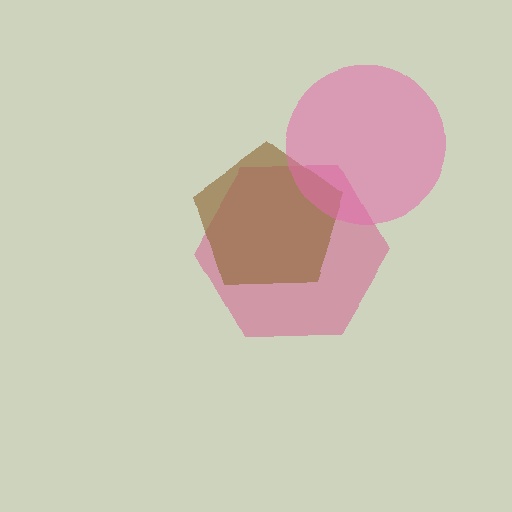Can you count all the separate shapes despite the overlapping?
Yes, there are 3 separate shapes.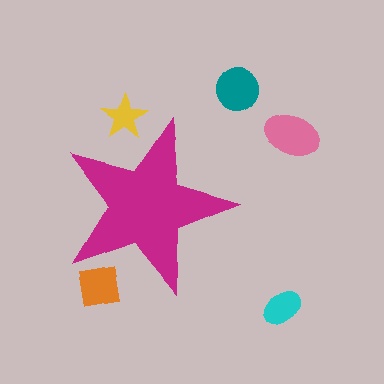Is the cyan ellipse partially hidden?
No, the cyan ellipse is fully visible.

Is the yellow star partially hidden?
Yes, the yellow star is partially hidden behind the magenta star.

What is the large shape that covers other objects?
A magenta star.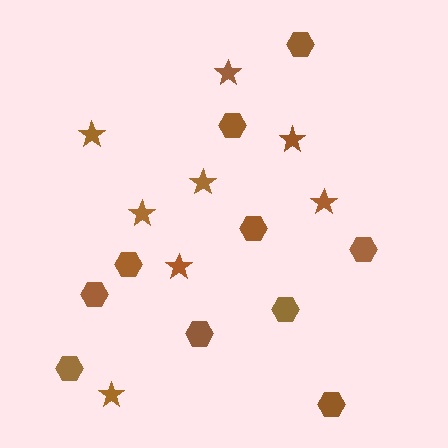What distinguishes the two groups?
There are 2 groups: one group of hexagons (10) and one group of stars (8).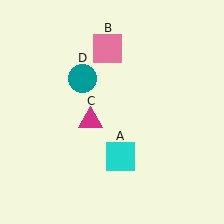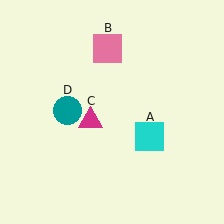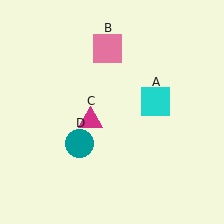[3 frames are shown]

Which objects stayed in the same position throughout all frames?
Pink square (object B) and magenta triangle (object C) remained stationary.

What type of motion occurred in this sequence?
The cyan square (object A), teal circle (object D) rotated counterclockwise around the center of the scene.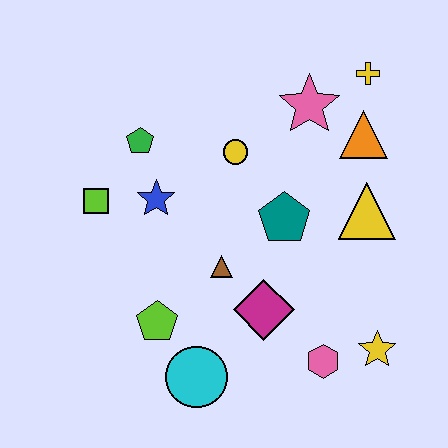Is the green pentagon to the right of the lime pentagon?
No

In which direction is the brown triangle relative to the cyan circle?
The brown triangle is above the cyan circle.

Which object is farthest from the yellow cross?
The cyan circle is farthest from the yellow cross.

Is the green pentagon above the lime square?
Yes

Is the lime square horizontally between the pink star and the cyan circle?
No